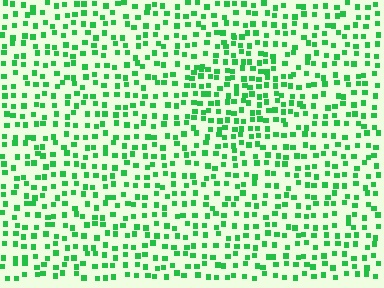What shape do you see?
I see a diamond.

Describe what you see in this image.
The image contains small green elements arranged at two different densities. A diamond-shaped region is visible where the elements are more densely packed than the surrounding area.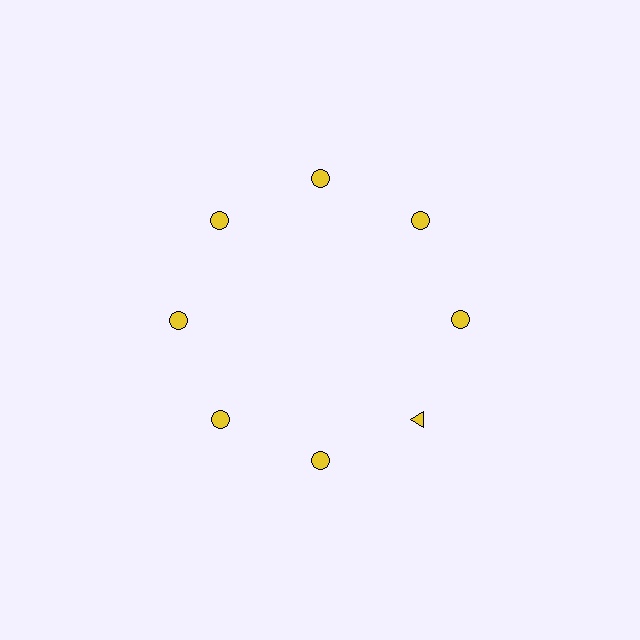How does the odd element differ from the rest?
It has a different shape: triangle instead of circle.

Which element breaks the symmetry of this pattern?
The yellow triangle at roughly the 4 o'clock position breaks the symmetry. All other shapes are yellow circles.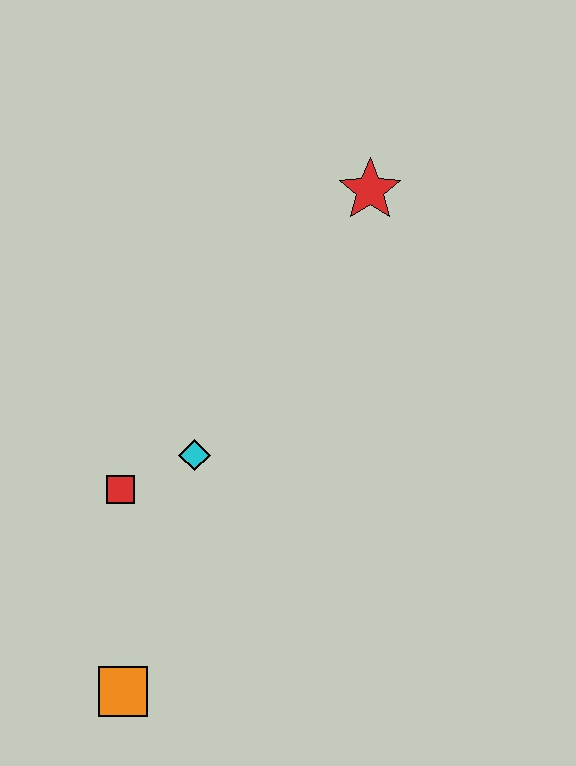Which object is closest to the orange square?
The red square is closest to the orange square.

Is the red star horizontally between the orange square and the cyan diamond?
No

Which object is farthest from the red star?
The orange square is farthest from the red star.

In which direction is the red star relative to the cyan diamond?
The red star is above the cyan diamond.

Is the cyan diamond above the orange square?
Yes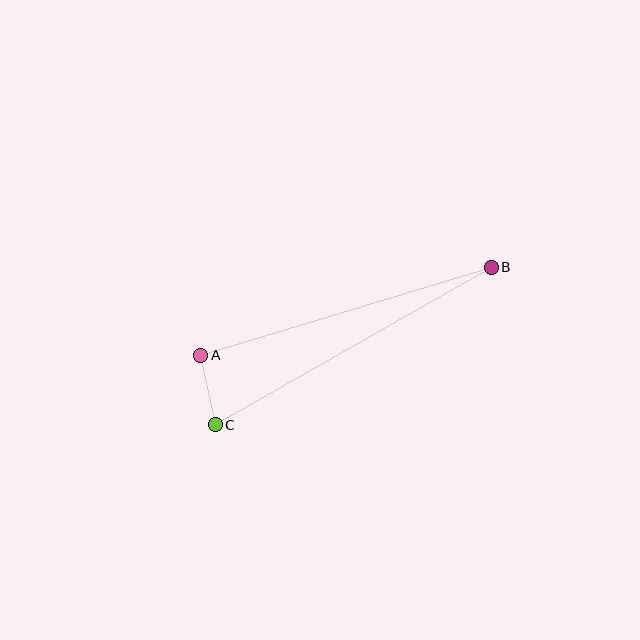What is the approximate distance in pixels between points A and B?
The distance between A and B is approximately 303 pixels.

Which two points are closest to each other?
Points A and C are closest to each other.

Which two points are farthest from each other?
Points B and C are farthest from each other.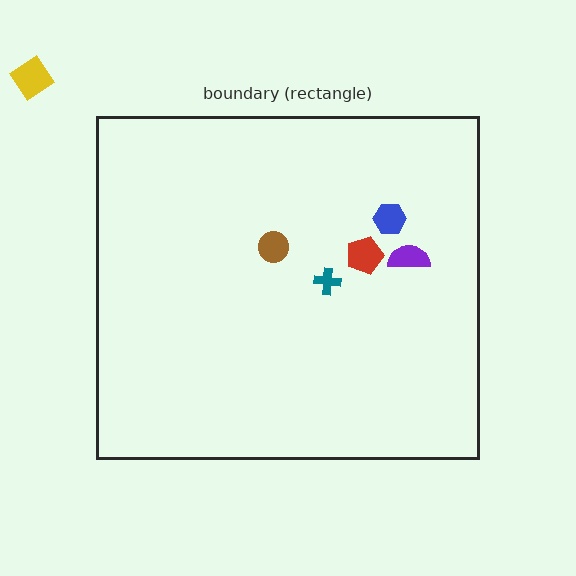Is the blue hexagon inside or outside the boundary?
Inside.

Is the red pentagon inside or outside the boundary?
Inside.